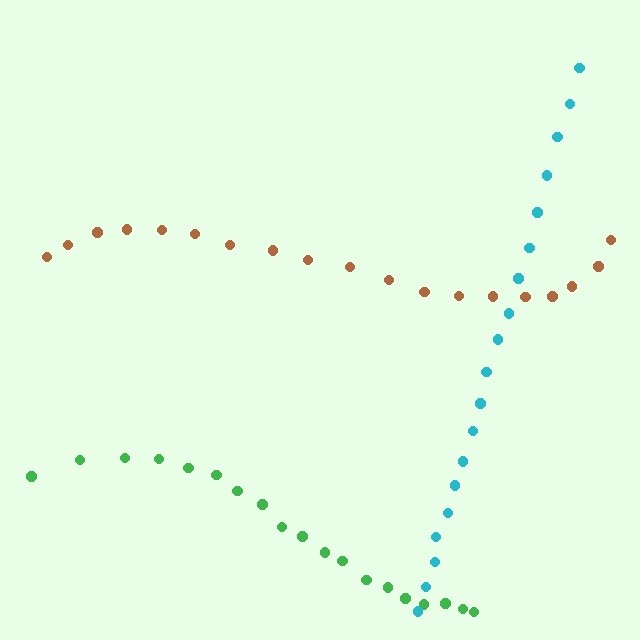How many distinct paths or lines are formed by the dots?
There are 3 distinct paths.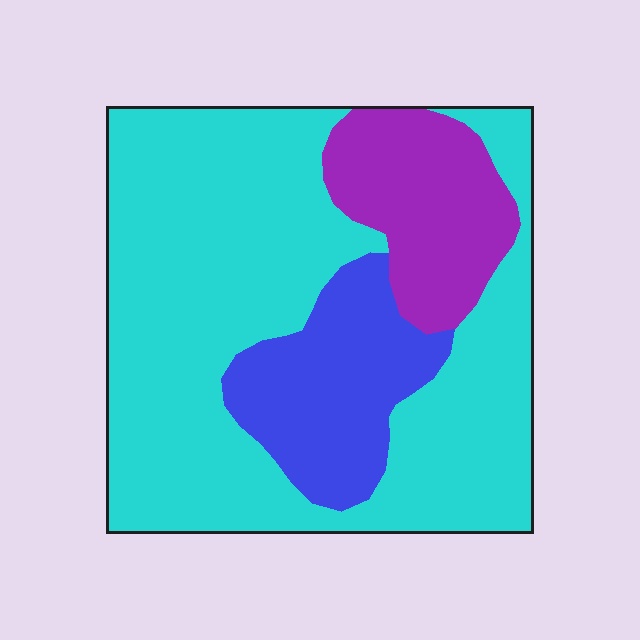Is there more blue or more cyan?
Cyan.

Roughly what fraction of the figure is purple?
Purple covers 16% of the figure.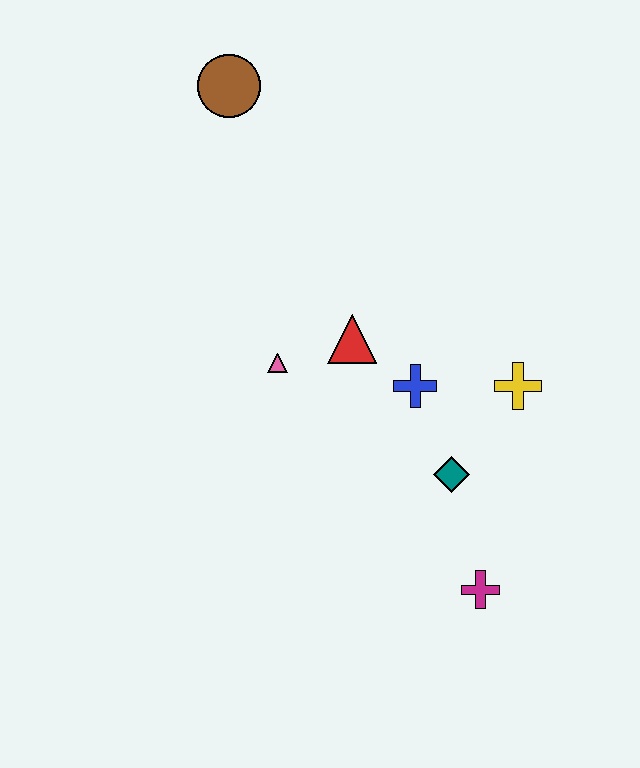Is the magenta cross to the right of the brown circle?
Yes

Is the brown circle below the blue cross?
No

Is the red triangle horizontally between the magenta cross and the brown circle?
Yes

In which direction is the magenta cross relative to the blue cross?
The magenta cross is below the blue cross.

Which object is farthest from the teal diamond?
The brown circle is farthest from the teal diamond.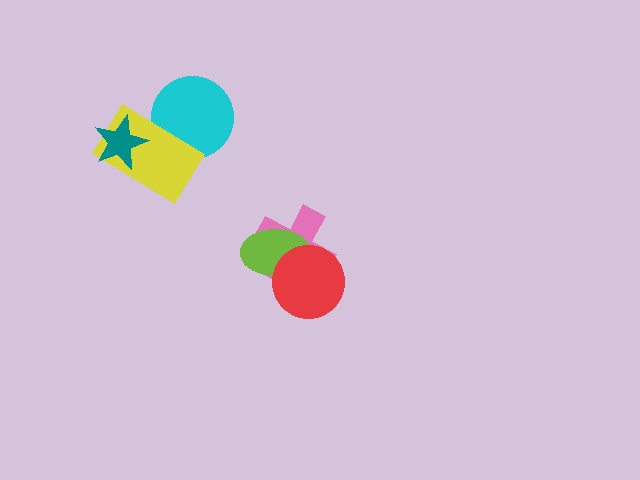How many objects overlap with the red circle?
2 objects overlap with the red circle.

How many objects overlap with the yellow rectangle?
2 objects overlap with the yellow rectangle.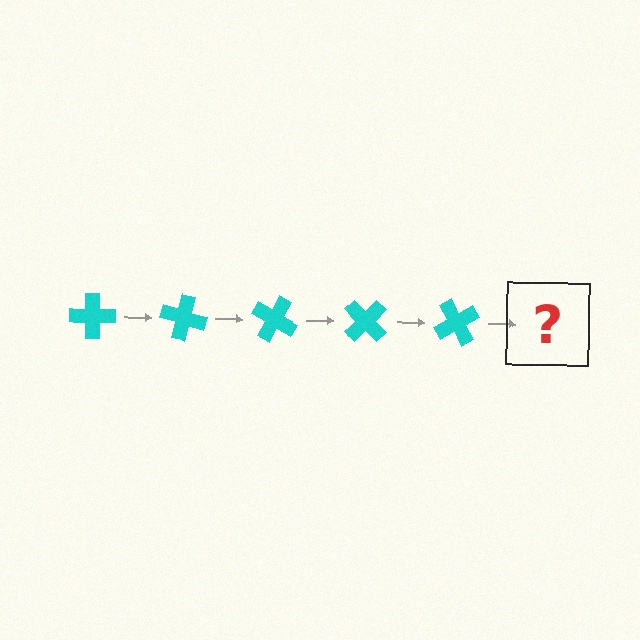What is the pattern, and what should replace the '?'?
The pattern is that the cross rotates 15 degrees each step. The '?' should be a cyan cross rotated 75 degrees.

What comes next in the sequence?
The next element should be a cyan cross rotated 75 degrees.